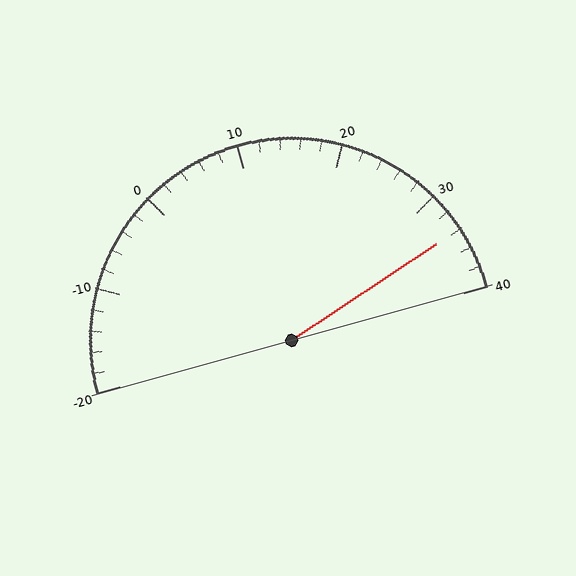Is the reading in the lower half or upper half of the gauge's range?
The reading is in the upper half of the range (-20 to 40).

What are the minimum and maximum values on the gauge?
The gauge ranges from -20 to 40.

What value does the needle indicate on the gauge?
The needle indicates approximately 34.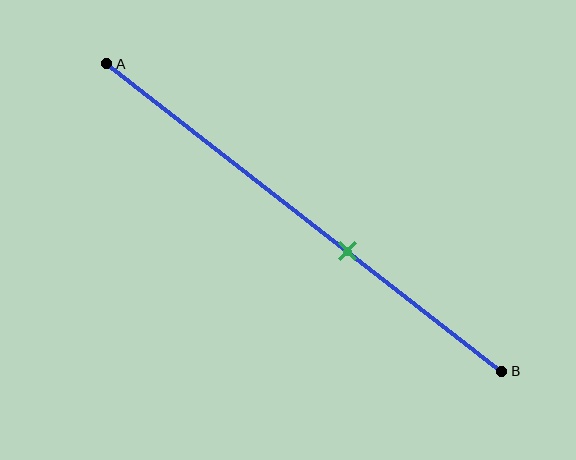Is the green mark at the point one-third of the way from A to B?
No, the mark is at about 60% from A, not at the 33% one-third point.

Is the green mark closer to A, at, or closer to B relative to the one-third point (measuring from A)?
The green mark is closer to point B than the one-third point of segment AB.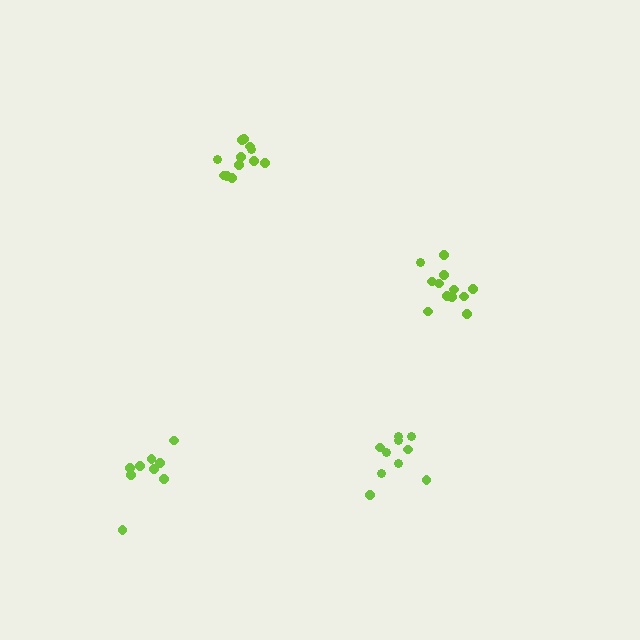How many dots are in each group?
Group 1: 10 dots, Group 2: 9 dots, Group 3: 12 dots, Group 4: 12 dots (43 total).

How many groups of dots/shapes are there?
There are 4 groups.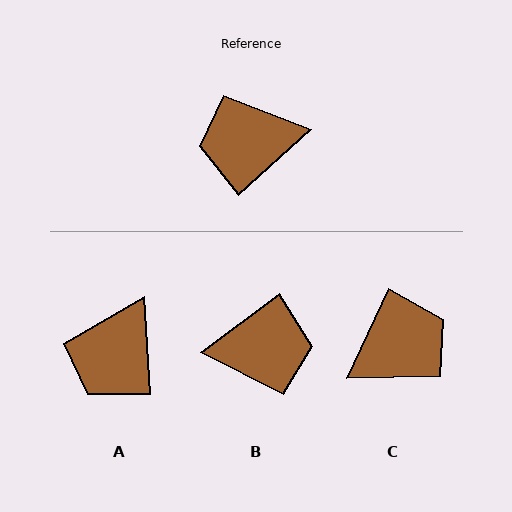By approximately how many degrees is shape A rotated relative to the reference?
Approximately 51 degrees counter-clockwise.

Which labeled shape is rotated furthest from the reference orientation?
B, about 174 degrees away.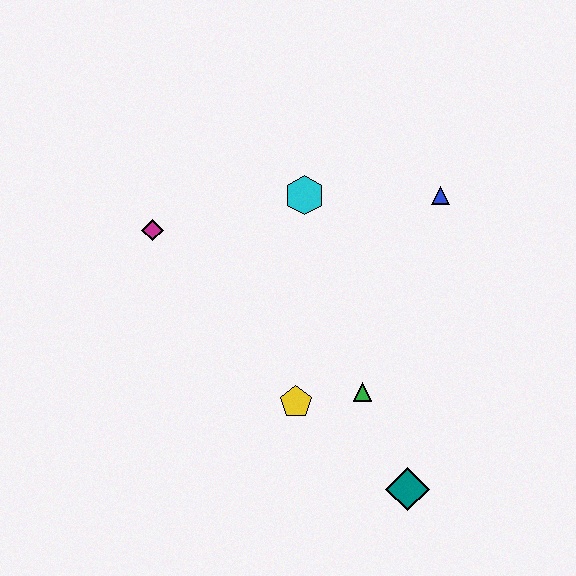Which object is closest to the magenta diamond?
The cyan hexagon is closest to the magenta diamond.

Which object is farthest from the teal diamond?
The magenta diamond is farthest from the teal diamond.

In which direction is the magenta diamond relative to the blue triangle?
The magenta diamond is to the left of the blue triangle.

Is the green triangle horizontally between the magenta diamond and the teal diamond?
Yes